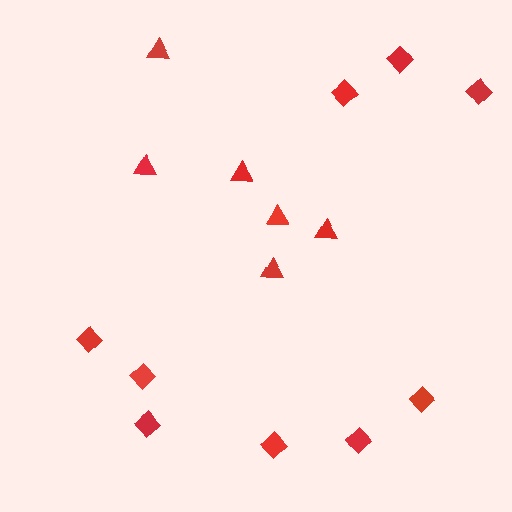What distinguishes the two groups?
There are 2 groups: one group of triangles (6) and one group of diamonds (9).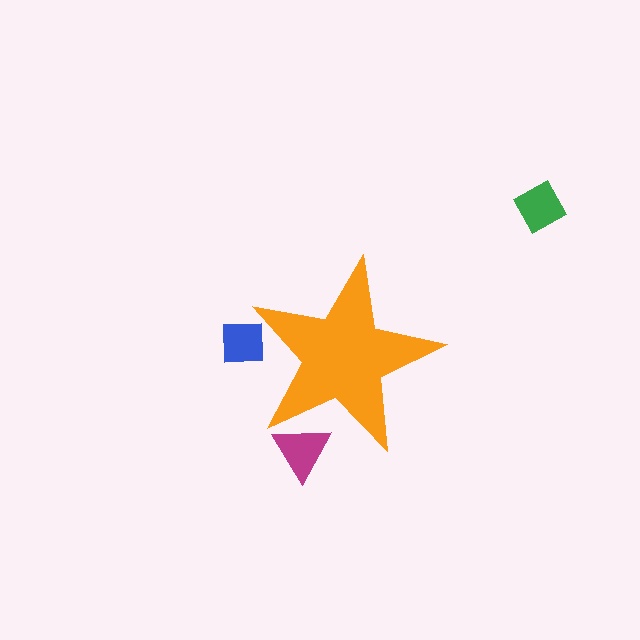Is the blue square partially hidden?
Yes, the blue square is partially hidden behind the orange star.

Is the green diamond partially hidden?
No, the green diamond is fully visible.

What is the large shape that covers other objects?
An orange star.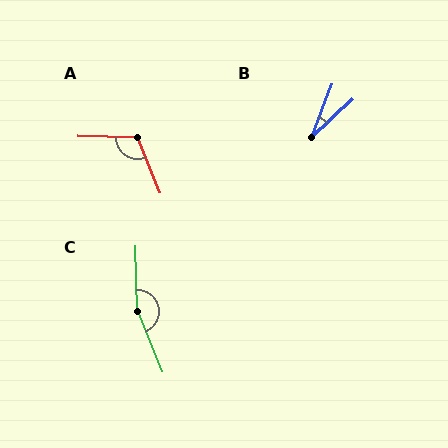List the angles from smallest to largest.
B (26°), A (113°), C (159°).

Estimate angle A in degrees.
Approximately 113 degrees.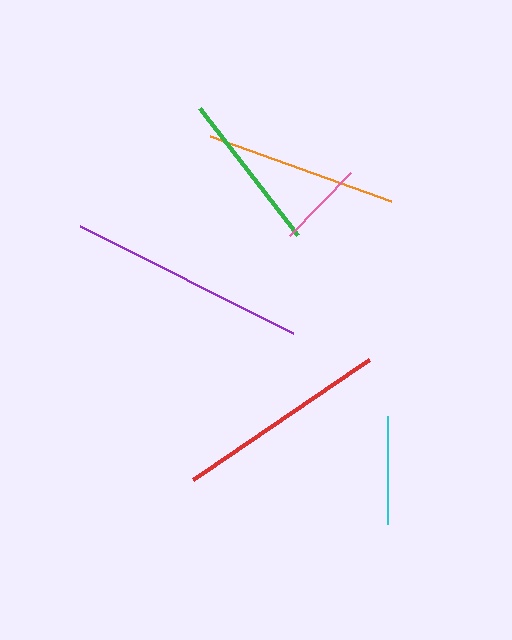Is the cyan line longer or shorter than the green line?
The green line is longer than the cyan line.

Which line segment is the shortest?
The pink line is the shortest at approximately 88 pixels.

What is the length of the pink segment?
The pink segment is approximately 88 pixels long.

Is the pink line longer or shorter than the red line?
The red line is longer than the pink line.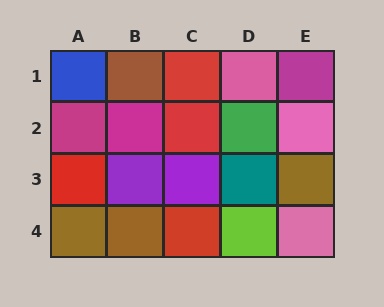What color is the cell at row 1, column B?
Brown.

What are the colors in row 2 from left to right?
Magenta, magenta, red, green, pink.